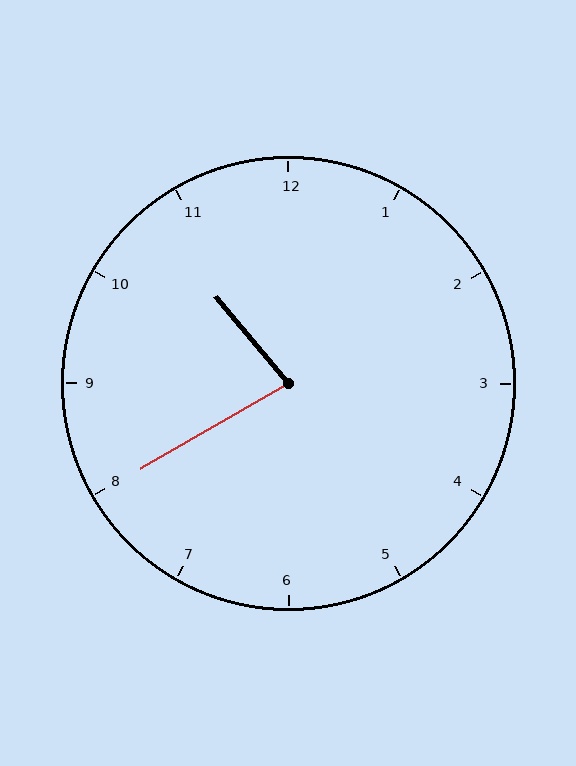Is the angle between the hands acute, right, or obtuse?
It is acute.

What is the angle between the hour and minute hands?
Approximately 80 degrees.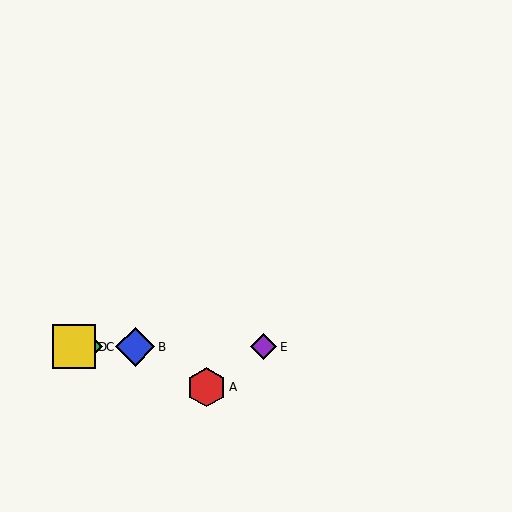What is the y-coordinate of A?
Object A is at y≈387.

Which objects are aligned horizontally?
Objects B, C, D, E are aligned horizontally.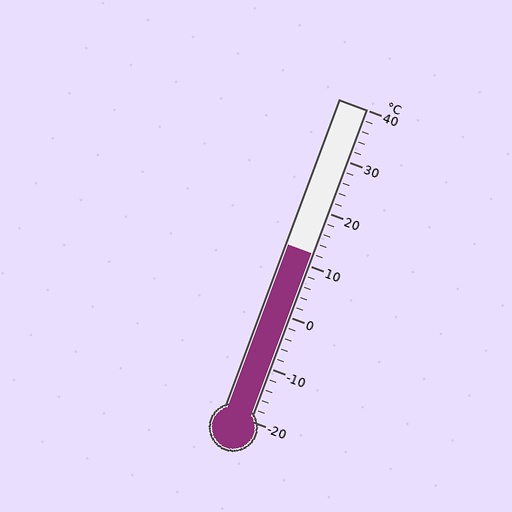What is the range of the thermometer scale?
The thermometer scale ranges from -20°C to 40°C.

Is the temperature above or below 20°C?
The temperature is below 20°C.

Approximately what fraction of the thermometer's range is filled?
The thermometer is filled to approximately 55% of its range.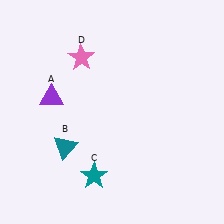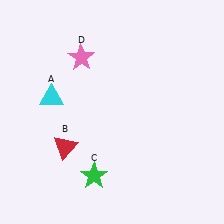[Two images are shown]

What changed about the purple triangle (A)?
In Image 1, A is purple. In Image 2, it changed to cyan.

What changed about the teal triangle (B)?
In Image 1, B is teal. In Image 2, it changed to red.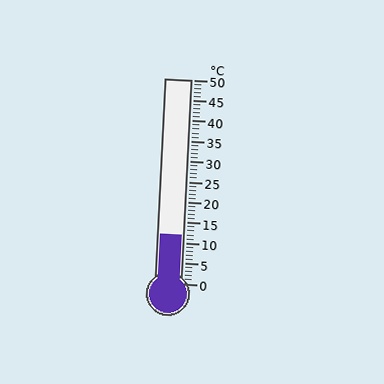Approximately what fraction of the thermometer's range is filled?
The thermometer is filled to approximately 25% of its range.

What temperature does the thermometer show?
The thermometer shows approximately 12°C.